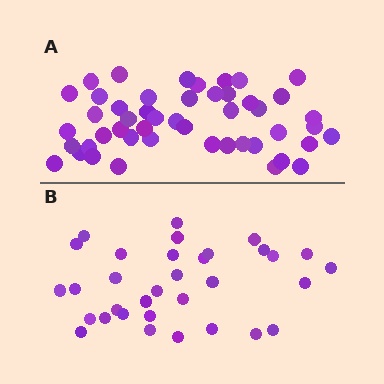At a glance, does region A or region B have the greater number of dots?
Region A (the top region) has more dots.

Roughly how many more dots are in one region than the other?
Region A has approximately 15 more dots than region B.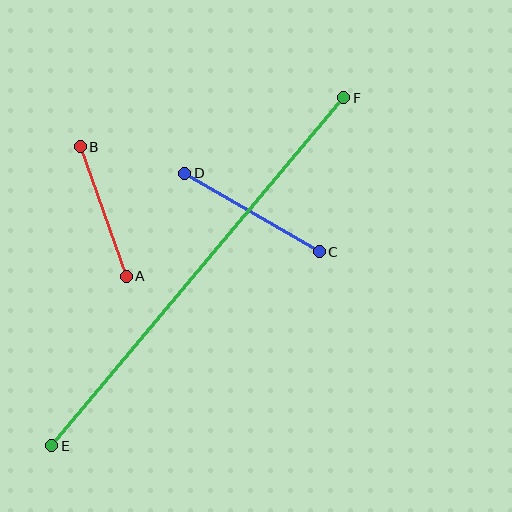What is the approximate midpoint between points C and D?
The midpoint is at approximately (252, 212) pixels.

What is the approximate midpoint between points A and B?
The midpoint is at approximately (103, 211) pixels.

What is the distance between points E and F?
The distance is approximately 455 pixels.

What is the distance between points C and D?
The distance is approximately 156 pixels.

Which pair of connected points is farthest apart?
Points E and F are farthest apart.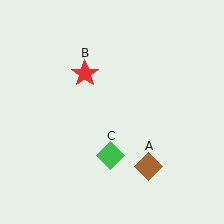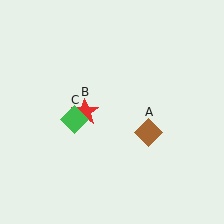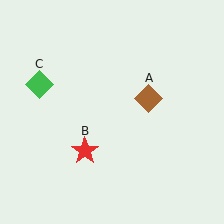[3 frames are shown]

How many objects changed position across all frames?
3 objects changed position: brown diamond (object A), red star (object B), green diamond (object C).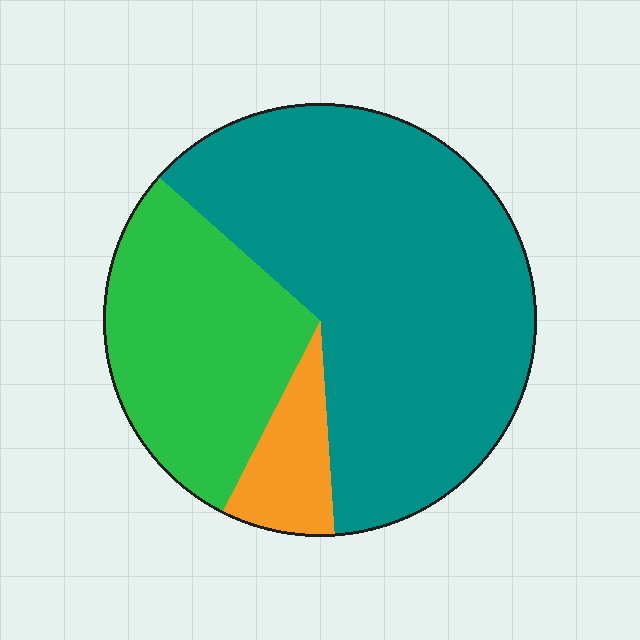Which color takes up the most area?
Teal, at roughly 60%.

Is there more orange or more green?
Green.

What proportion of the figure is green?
Green covers around 30% of the figure.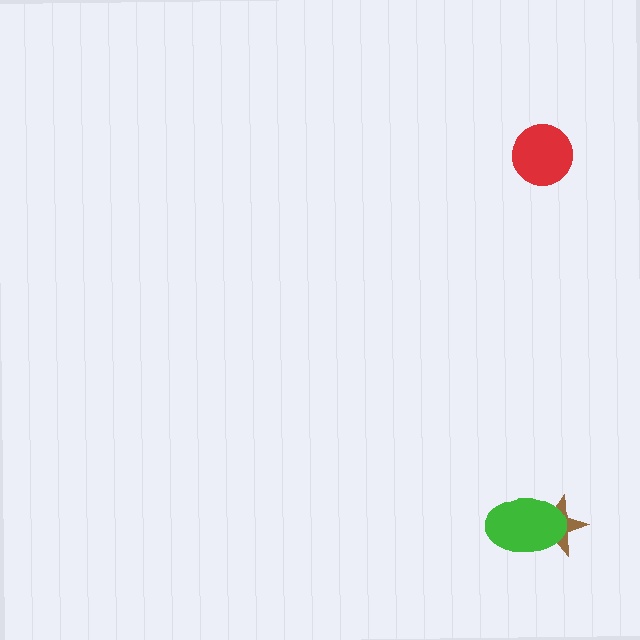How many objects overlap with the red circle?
0 objects overlap with the red circle.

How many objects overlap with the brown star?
1 object overlaps with the brown star.